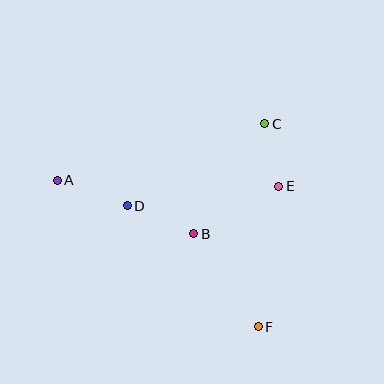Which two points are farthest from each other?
Points A and F are farthest from each other.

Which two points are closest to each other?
Points C and E are closest to each other.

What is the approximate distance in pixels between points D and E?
The distance between D and E is approximately 152 pixels.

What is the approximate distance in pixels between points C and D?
The distance between C and D is approximately 160 pixels.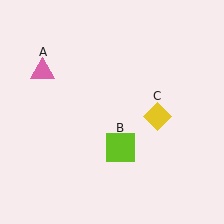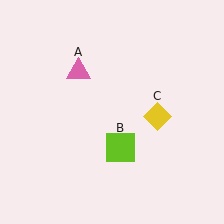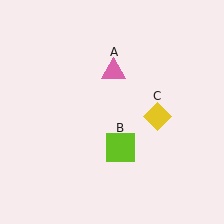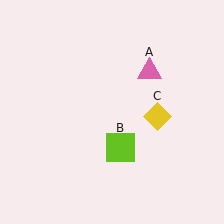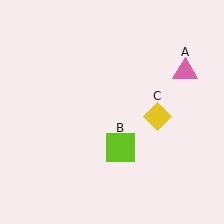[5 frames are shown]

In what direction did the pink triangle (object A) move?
The pink triangle (object A) moved right.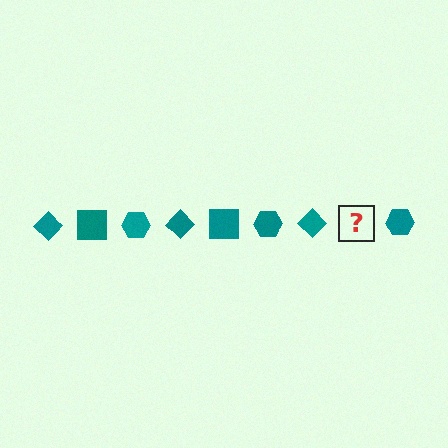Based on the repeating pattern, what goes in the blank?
The blank should be a teal square.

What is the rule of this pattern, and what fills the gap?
The rule is that the pattern cycles through diamond, square, hexagon shapes in teal. The gap should be filled with a teal square.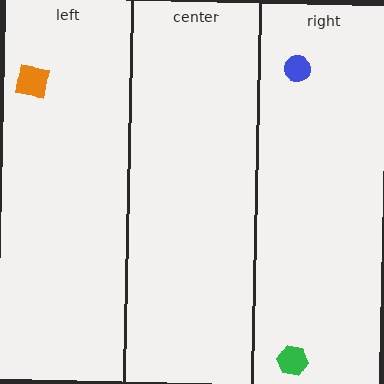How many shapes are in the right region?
2.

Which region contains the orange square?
The left region.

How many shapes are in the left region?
1.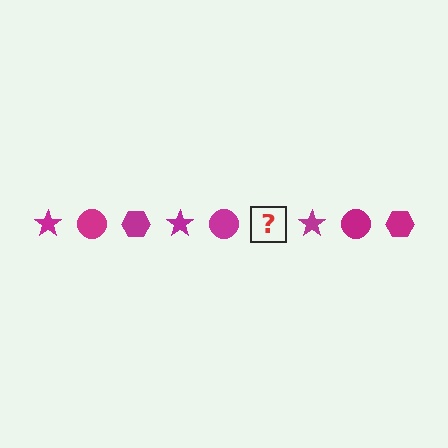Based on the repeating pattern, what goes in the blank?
The blank should be a magenta hexagon.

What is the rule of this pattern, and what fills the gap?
The rule is that the pattern cycles through star, circle, hexagon shapes in magenta. The gap should be filled with a magenta hexagon.